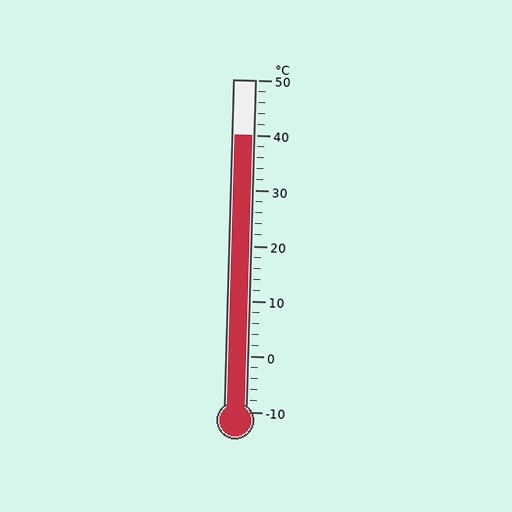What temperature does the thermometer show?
The thermometer shows approximately 40°C.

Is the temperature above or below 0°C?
The temperature is above 0°C.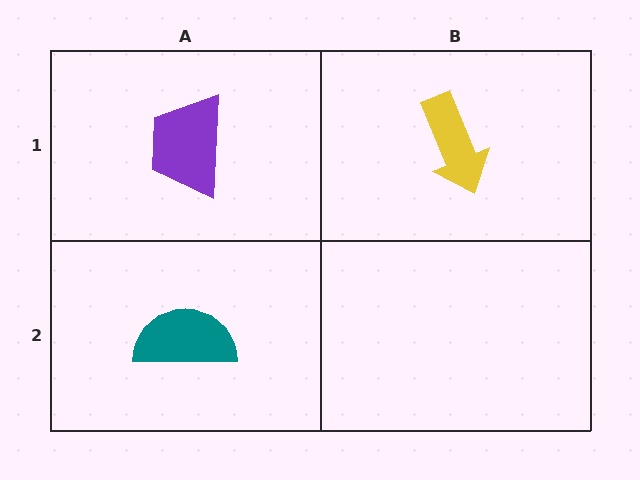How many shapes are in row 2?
1 shape.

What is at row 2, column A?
A teal semicircle.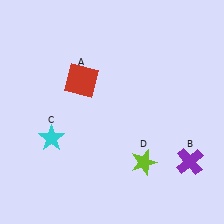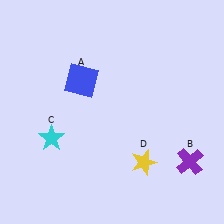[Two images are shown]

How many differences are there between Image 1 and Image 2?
There are 2 differences between the two images.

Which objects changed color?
A changed from red to blue. D changed from lime to yellow.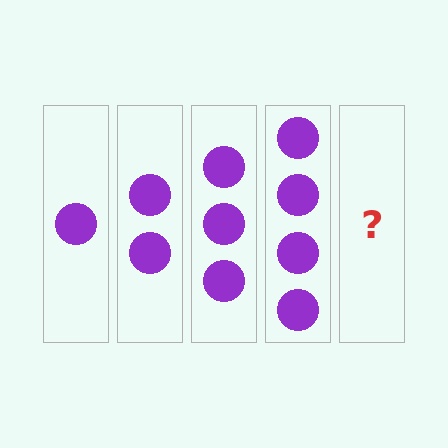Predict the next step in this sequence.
The next step is 5 circles.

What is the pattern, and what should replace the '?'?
The pattern is that each step adds one more circle. The '?' should be 5 circles.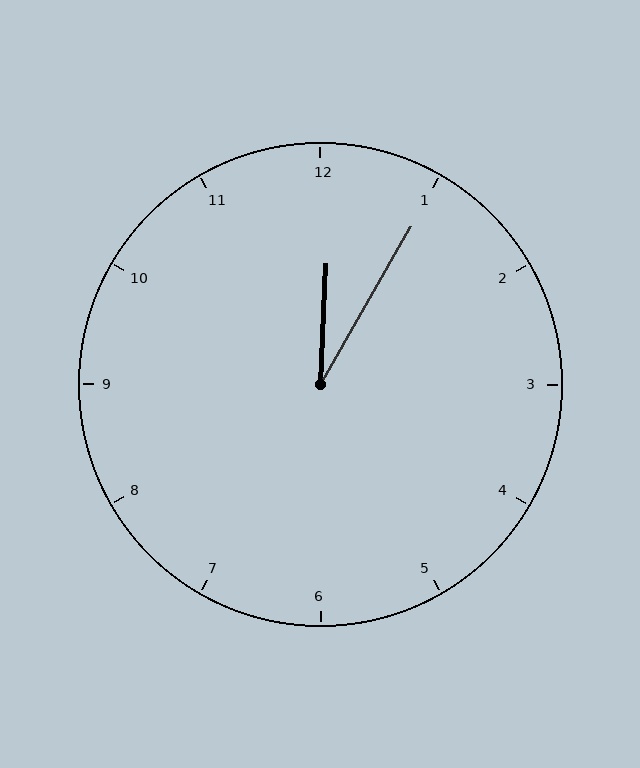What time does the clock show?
12:05.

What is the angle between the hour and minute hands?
Approximately 28 degrees.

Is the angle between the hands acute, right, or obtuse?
It is acute.